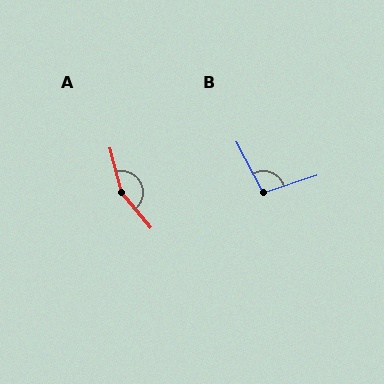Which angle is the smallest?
B, at approximately 100 degrees.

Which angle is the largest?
A, at approximately 155 degrees.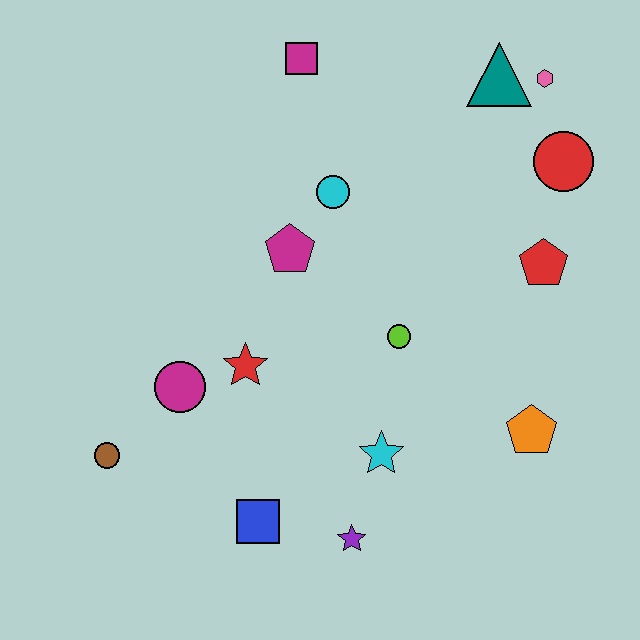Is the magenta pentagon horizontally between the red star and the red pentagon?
Yes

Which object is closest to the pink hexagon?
The teal triangle is closest to the pink hexagon.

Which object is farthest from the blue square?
The pink hexagon is farthest from the blue square.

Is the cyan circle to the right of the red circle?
No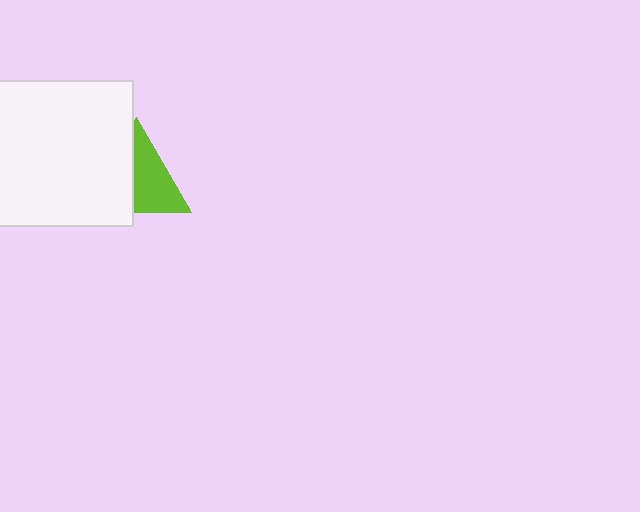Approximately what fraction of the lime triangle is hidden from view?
Roughly 44% of the lime triangle is hidden behind the white square.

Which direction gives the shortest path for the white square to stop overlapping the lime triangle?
Moving left gives the shortest separation.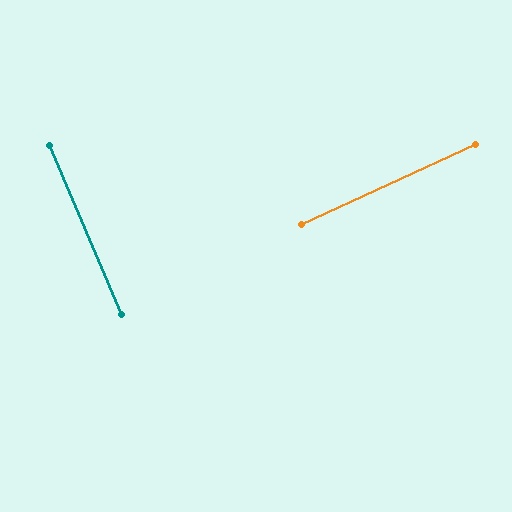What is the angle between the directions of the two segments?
Approximately 88 degrees.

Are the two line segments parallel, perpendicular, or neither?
Perpendicular — they meet at approximately 88°.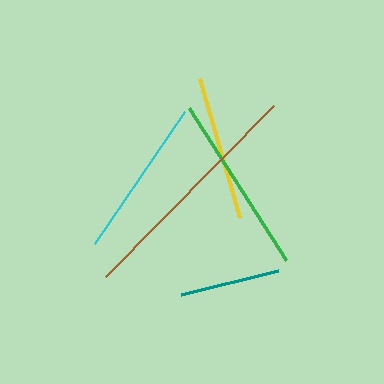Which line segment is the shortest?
The teal line is the shortest at approximately 100 pixels.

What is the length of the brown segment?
The brown segment is approximately 240 pixels long.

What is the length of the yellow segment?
The yellow segment is approximately 145 pixels long.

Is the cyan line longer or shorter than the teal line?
The cyan line is longer than the teal line.